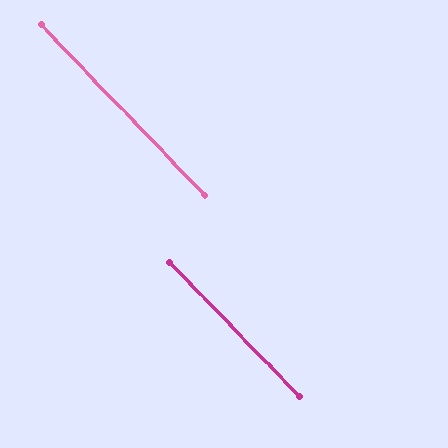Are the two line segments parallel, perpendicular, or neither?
Parallel — their directions differ by only 0.6°.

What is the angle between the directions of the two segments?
Approximately 1 degree.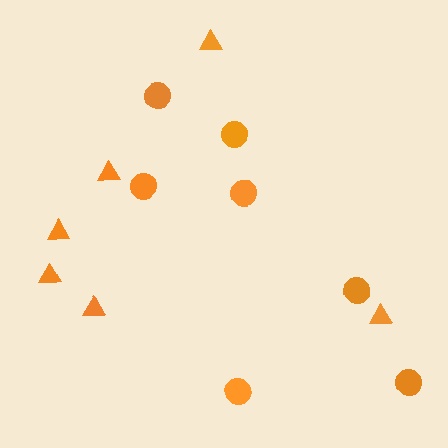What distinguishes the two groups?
There are 2 groups: one group of triangles (6) and one group of circles (7).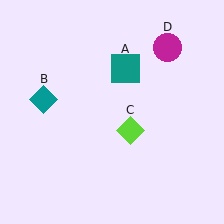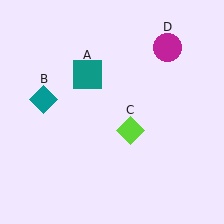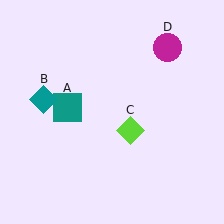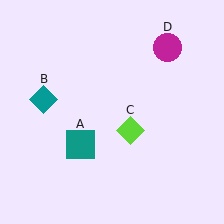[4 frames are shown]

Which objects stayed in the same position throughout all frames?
Teal diamond (object B) and lime diamond (object C) and magenta circle (object D) remained stationary.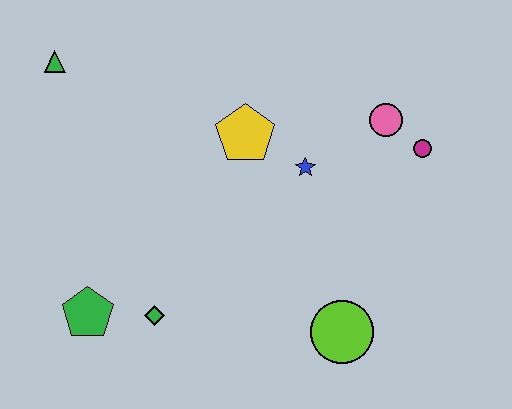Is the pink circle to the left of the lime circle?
No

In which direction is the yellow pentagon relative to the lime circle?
The yellow pentagon is above the lime circle.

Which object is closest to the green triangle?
The yellow pentagon is closest to the green triangle.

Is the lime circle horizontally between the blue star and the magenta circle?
Yes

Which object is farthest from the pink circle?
The green pentagon is farthest from the pink circle.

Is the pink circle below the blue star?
No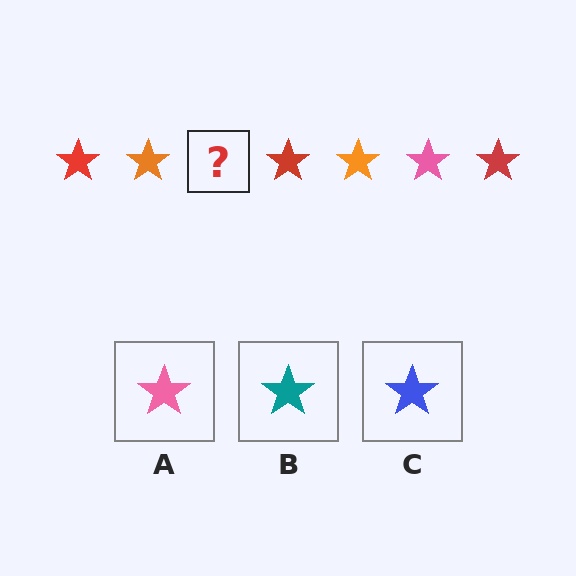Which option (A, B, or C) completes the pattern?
A.